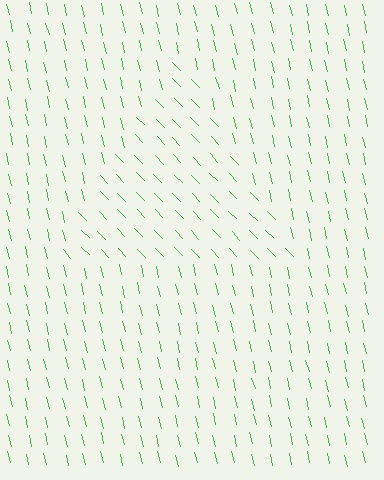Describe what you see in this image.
The image is filled with small green line segments. A triangle region in the image has lines oriented differently from the surrounding lines, creating a visible texture boundary.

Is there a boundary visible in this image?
Yes, there is a texture boundary formed by a change in line orientation.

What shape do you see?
I see a triangle.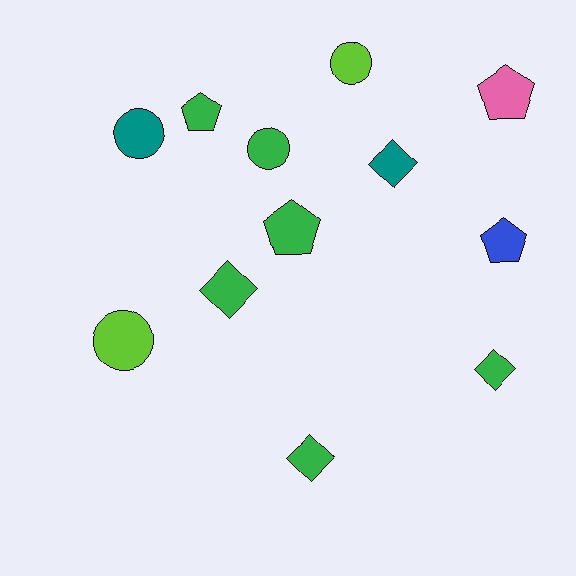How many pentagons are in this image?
There are 4 pentagons.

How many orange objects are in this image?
There are no orange objects.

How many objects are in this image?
There are 12 objects.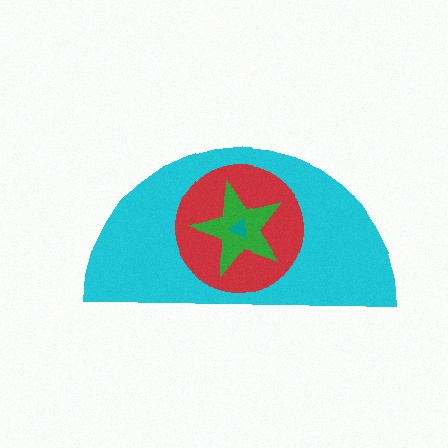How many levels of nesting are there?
4.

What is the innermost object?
The teal triangle.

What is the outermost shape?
The cyan semicircle.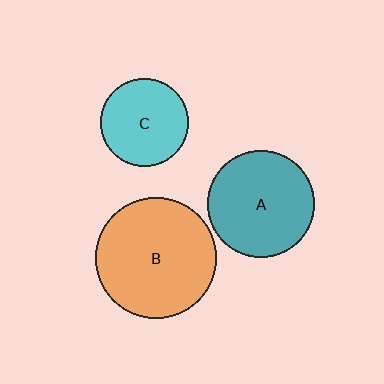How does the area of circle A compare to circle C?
Approximately 1.5 times.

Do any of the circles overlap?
No, none of the circles overlap.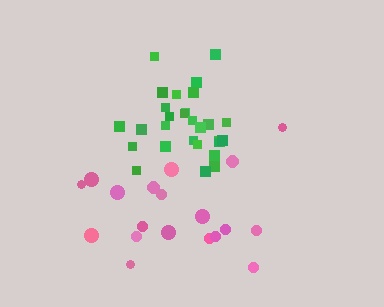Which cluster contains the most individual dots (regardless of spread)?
Green (28).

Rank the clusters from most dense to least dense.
green, pink.